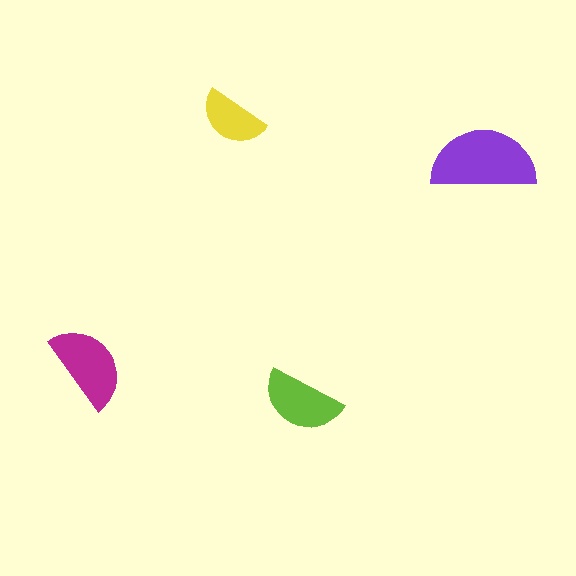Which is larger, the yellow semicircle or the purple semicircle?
The purple one.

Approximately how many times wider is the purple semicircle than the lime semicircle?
About 1.5 times wider.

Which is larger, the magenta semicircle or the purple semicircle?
The purple one.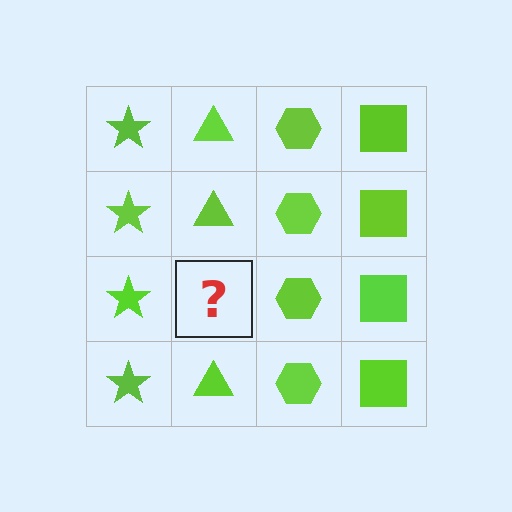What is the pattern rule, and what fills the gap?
The rule is that each column has a consistent shape. The gap should be filled with a lime triangle.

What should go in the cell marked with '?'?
The missing cell should contain a lime triangle.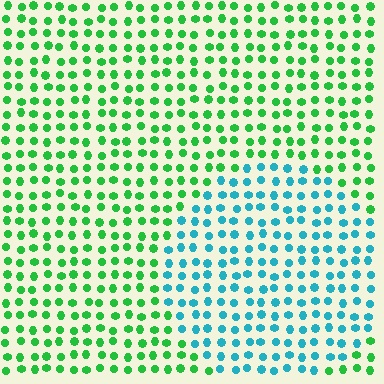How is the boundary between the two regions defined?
The boundary is defined purely by a slight shift in hue (about 57 degrees). Spacing, size, and orientation are identical on both sides.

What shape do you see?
I see a circle.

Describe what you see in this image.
The image is filled with small green elements in a uniform arrangement. A circle-shaped region is visible where the elements are tinted to a slightly different hue, forming a subtle color boundary.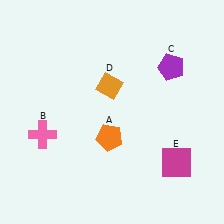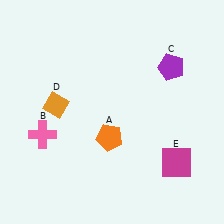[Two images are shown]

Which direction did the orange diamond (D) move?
The orange diamond (D) moved left.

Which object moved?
The orange diamond (D) moved left.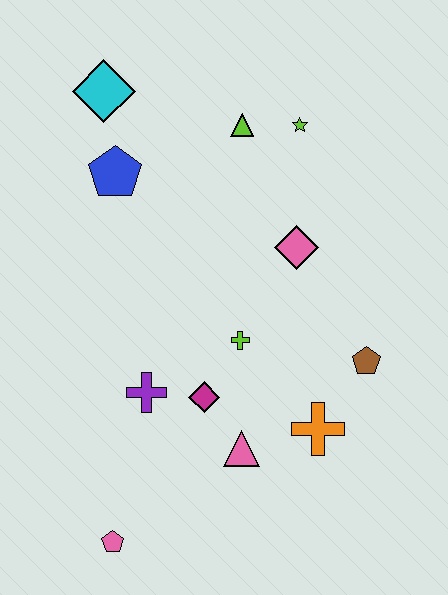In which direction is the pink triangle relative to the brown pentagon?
The pink triangle is to the left of the brown pentagon.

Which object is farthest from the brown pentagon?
The cyan diamond is farthest from the brown pentagon.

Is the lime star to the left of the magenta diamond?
No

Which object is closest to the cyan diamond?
The blue pentagon is closest to the cyan diamond.